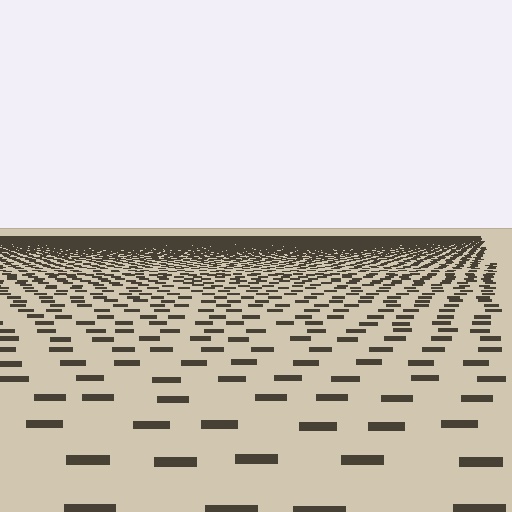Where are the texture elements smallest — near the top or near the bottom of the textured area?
Near the top.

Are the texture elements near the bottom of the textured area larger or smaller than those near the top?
Larger. Near the bottom, elements are closer to the viewer and appear at a bigger on-screen size.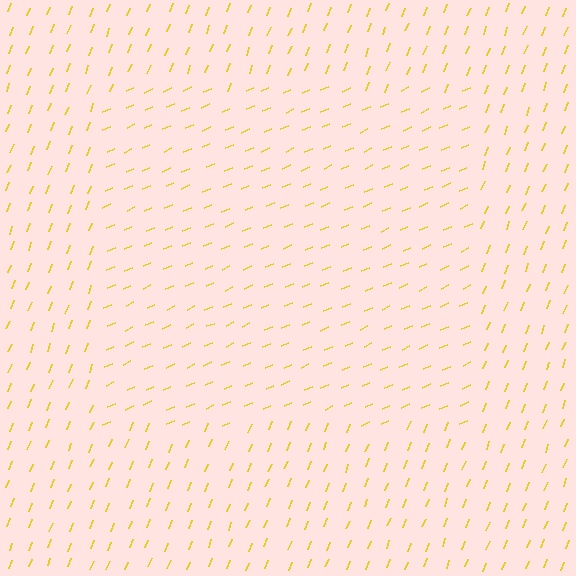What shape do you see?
I see a rectangle.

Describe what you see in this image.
The image is filled with small yellow line segments. A rectangle region in the image has lines oriented differently from the surrounding lines, creating a visible texture boundary.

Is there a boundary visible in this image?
Yes, there is a texture boundary formed by a change in line orientation.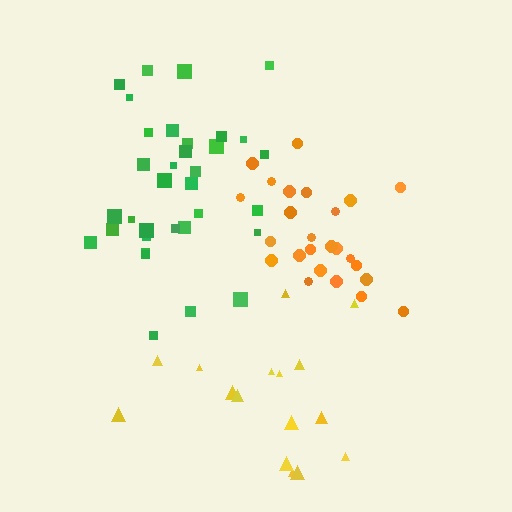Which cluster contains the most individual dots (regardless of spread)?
Green (34).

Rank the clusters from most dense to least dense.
orange, green, yellow.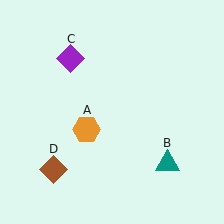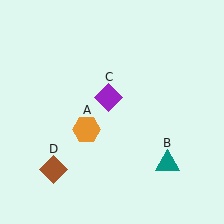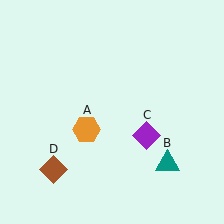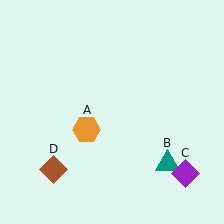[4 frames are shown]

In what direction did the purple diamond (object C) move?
The purple diamond (object C) moved down and to the right.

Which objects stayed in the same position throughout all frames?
Orange hexagon (object A) and teal triangle (object B) and brown diamond (object D) remained stationary.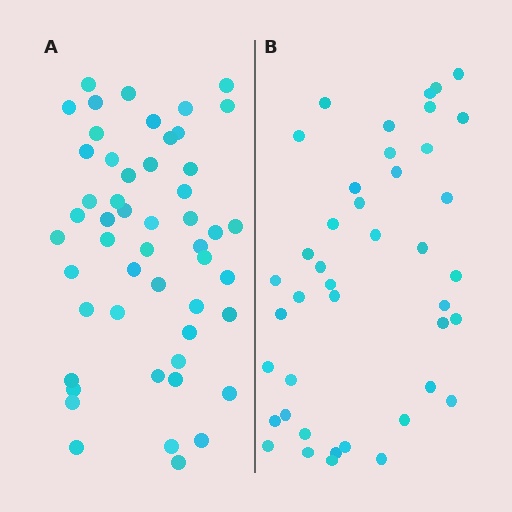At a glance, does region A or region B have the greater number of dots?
Region A (the left region) has more dots.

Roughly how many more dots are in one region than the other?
Region A has roughly 8 or so more dots than region B.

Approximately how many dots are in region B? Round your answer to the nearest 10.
About 40 dots. (The exact count is 42, which rounds to 40.)